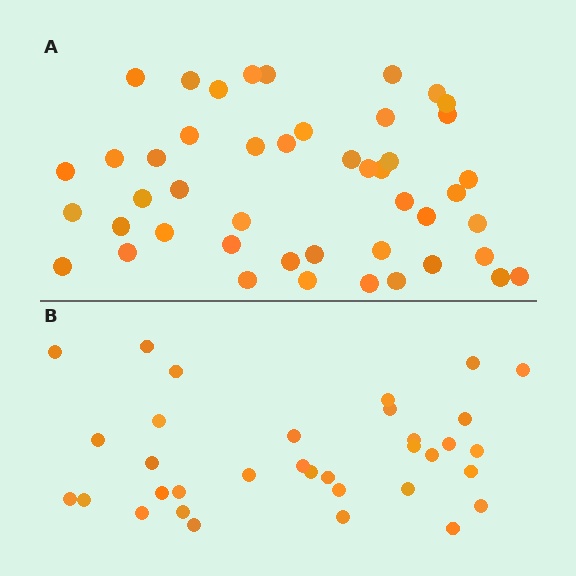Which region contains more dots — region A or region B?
Region A (the top region) has more dots.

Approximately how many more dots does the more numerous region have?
Region A has roughly 12 or so more dots than region B.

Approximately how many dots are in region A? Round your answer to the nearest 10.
About 50 dots. (The exact count is 46, which rounds to 50.)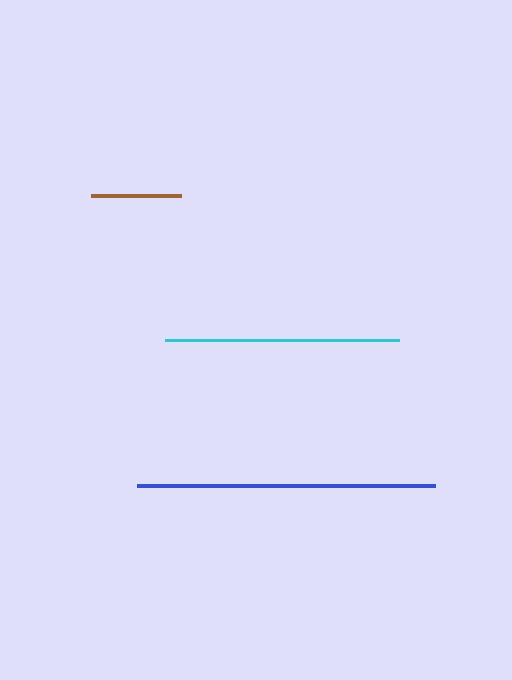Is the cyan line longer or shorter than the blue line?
The blue line is longer than the cyan line.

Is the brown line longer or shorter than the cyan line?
The cyan line is longer than the brown line.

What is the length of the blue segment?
The blue segment is approximately 298 pixels long.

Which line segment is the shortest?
The brown line is the shortest at approximately 90 pixels.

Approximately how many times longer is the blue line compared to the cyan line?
The blue line is approximately 1.3 times the length of the cyan line.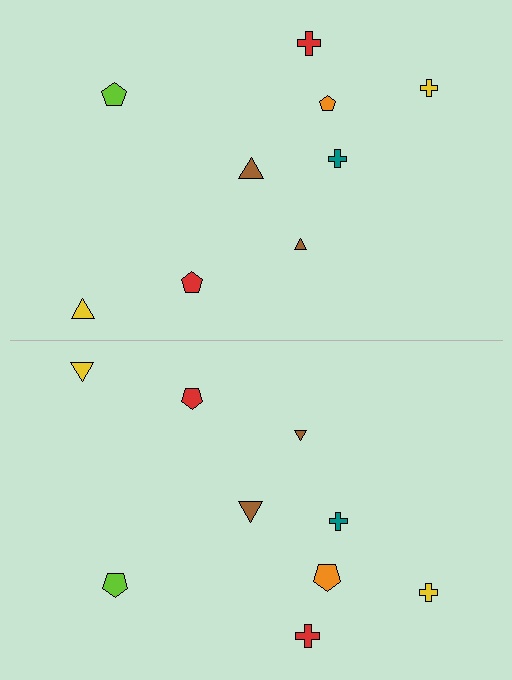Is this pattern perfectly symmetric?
No, the pattern is not perfectly symmetric. The orange pentagon on the bottom side has a different size than its mirror counterpart.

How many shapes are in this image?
There are 18 shapes in this image.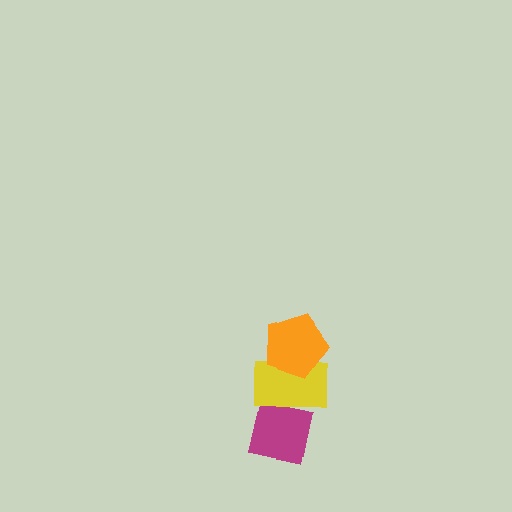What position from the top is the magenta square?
The magenta square is 3rd from the top.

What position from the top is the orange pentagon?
The orange pentagon is 1st from the top.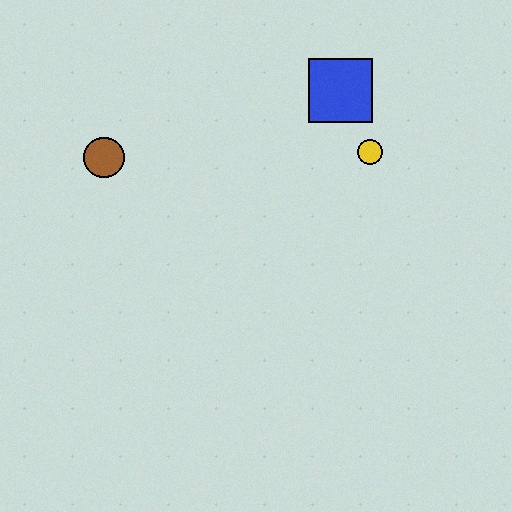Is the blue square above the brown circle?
Yes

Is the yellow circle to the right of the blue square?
Yes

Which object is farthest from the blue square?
The brown circle is farthest from the blue square.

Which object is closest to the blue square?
The yellow circle is closest to the blue square.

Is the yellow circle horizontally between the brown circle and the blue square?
No